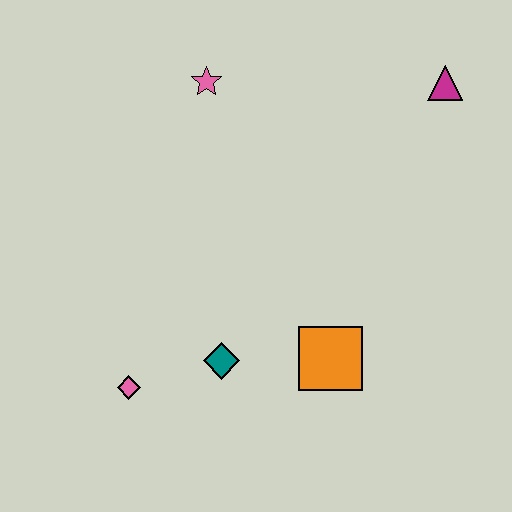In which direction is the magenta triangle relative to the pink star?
The magenta triangle is to the right of the pink star.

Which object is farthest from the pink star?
The pink diamond is farthest from the pink star.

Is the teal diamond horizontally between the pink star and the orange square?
Yes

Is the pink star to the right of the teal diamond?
No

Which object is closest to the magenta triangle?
The pink star is closest to the magenta triangle.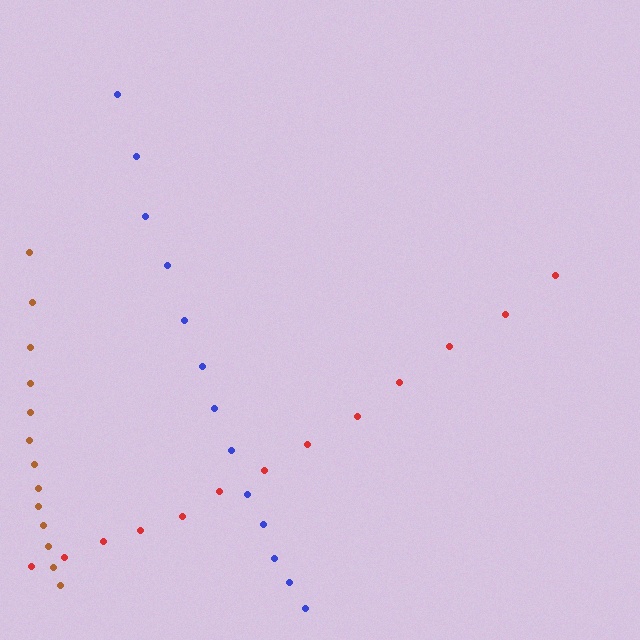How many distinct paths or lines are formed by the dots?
There are 3 distinct paths.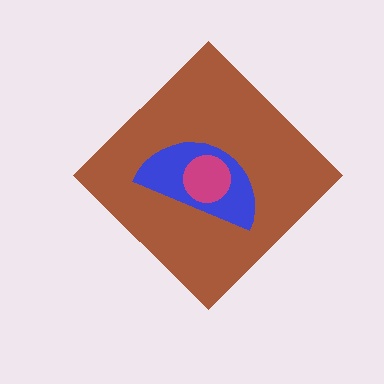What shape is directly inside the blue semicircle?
The magenta circle.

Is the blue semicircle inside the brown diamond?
Yes.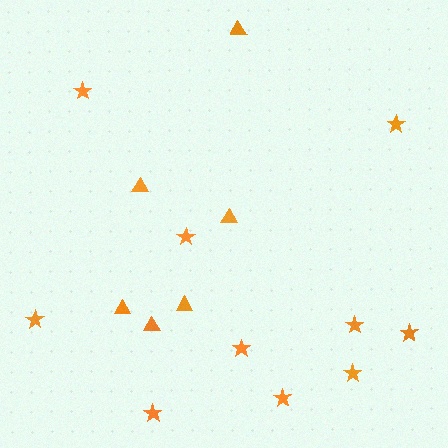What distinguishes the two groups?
There are 2 groups: one group of triangles (6) and one group of stars (10).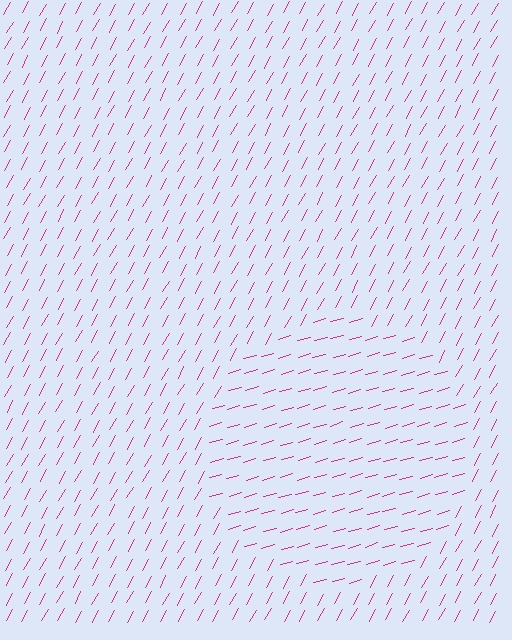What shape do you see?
I see a circle.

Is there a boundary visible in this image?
Yes, there is a texture boundary formed by a change in line orientation.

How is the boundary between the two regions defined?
The boundary is defined purely by a change in line orientation (approximately 45 degrees difference). All lines are the same color and thickness.